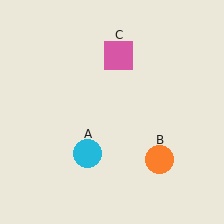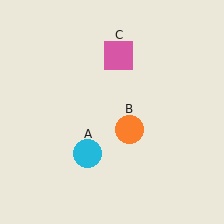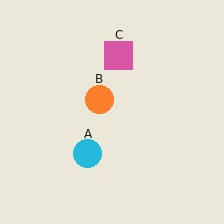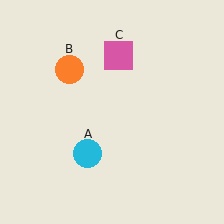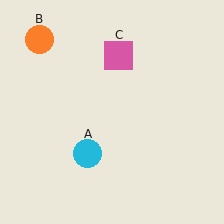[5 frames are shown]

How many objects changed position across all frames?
1 object changed position: orange circle (object B).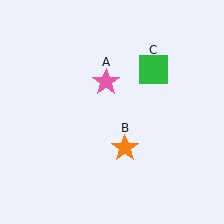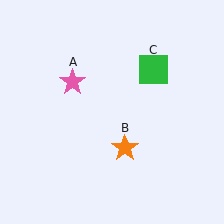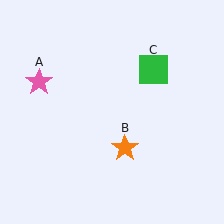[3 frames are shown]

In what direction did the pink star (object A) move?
The pink star (object A) moved left.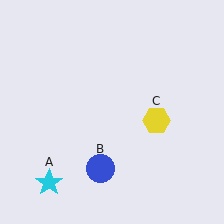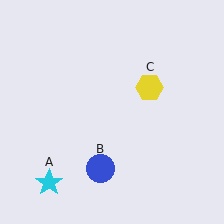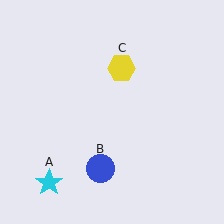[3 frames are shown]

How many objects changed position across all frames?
1 object changed position: yellow hexagon (object C).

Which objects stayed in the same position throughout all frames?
Cyan star (object A) and blue circle (object B) remained stationary.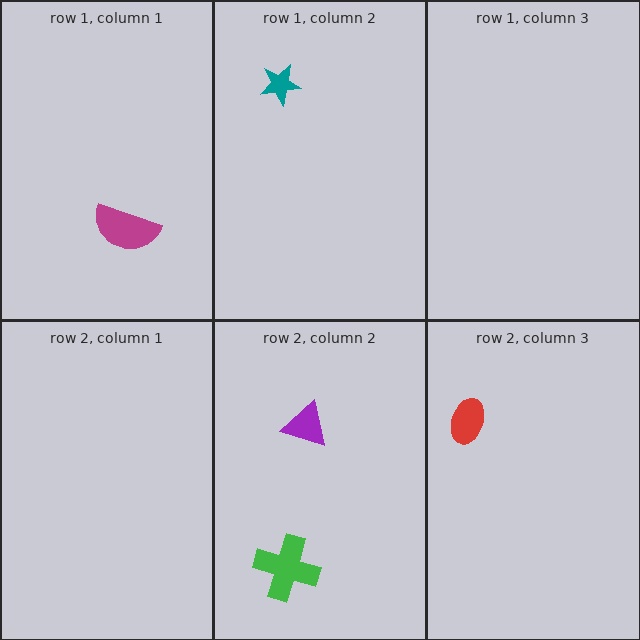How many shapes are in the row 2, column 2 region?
2.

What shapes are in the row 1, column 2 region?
The teal star.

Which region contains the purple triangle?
The row 2, column 2 region.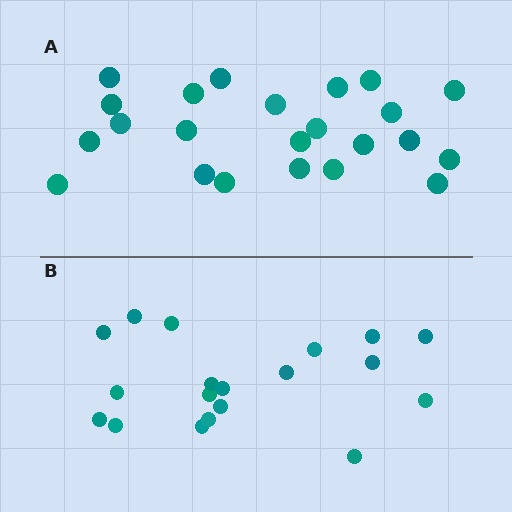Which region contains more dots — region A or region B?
Region A (the top region) has more dots.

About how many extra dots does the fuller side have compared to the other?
Region A has about 4 more dots than region B.